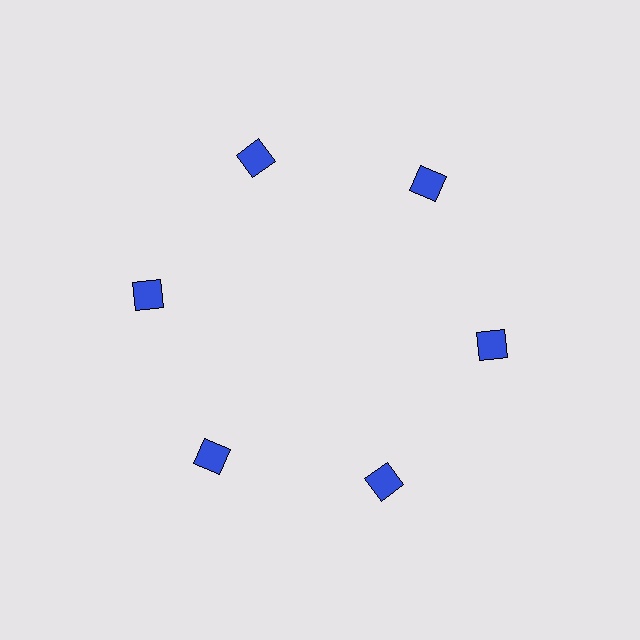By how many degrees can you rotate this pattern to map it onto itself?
The pattern maps onto itself every 60 degrees of rotation.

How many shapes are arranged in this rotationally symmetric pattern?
There are 6 shapes, arranged in 6 groups of 1.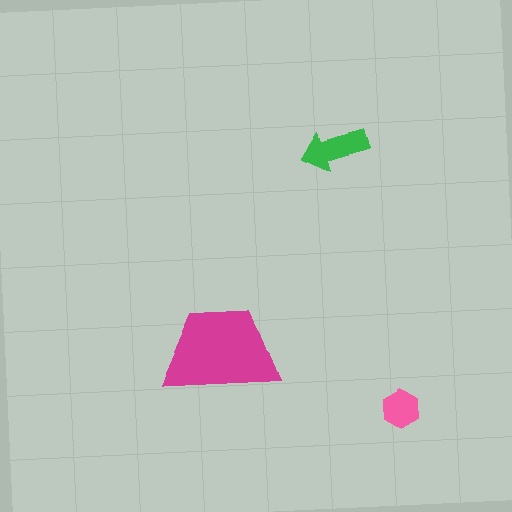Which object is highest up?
The green arrow is topmost.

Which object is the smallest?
The pink hexagon.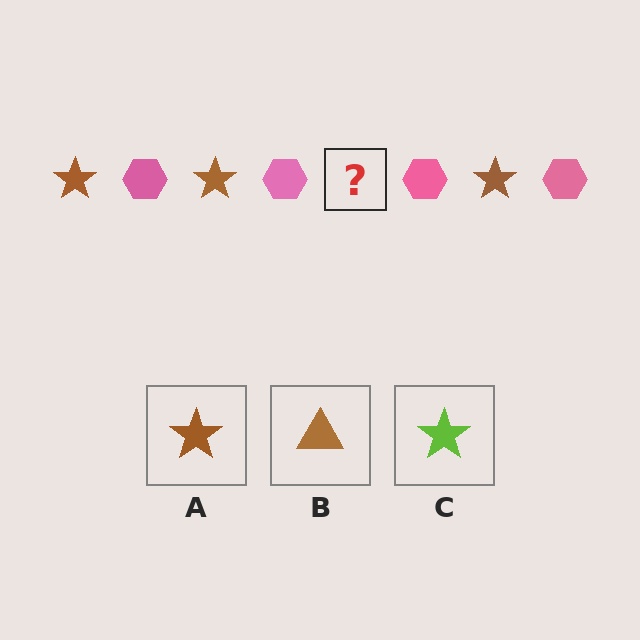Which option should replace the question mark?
Option A.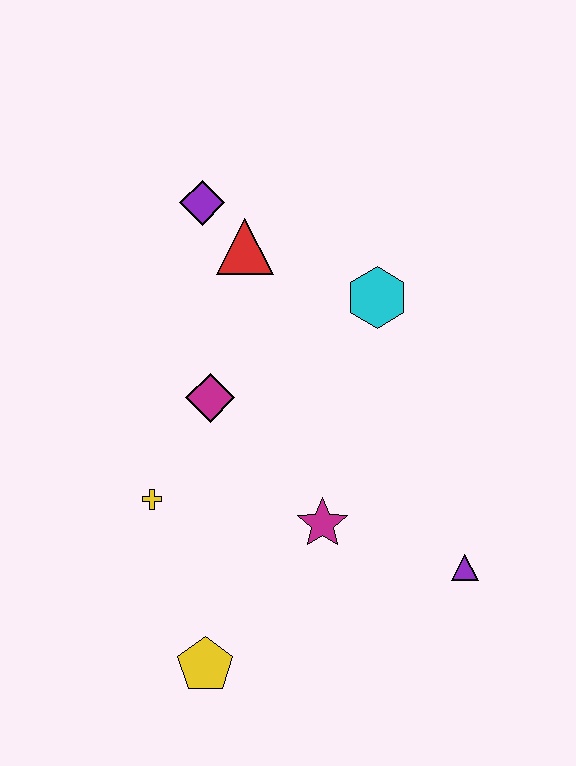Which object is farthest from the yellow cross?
The purple triangle is farthest from the yellow cross.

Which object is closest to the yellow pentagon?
The yellow cross is closest to the yellow pentagon.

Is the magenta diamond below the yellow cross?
No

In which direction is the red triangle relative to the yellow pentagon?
The red triangle is above the yellow pentagon.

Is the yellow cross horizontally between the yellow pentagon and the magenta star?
No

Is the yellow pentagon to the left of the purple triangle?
Yes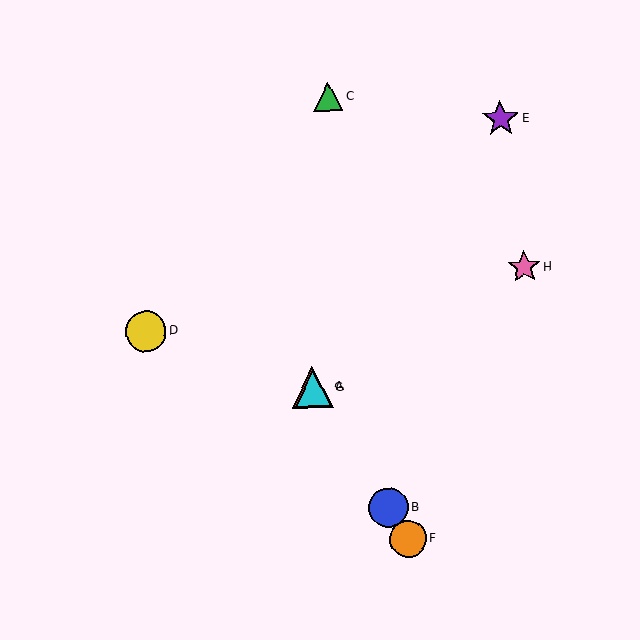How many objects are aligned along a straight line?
4 objects (A, B, F, G) are aligned along a straight line.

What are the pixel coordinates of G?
Object G is at (313, 388).